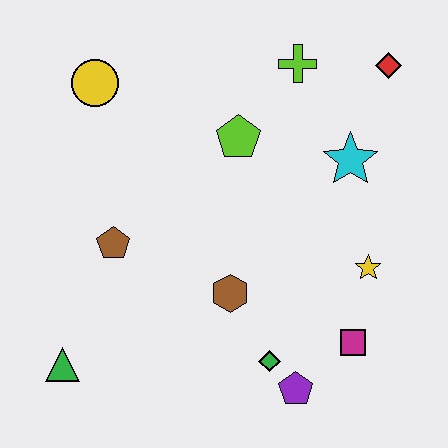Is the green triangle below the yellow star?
Yes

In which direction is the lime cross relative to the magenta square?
The lime cross is above the magenta square.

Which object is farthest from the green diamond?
The yellow circle is farthest from the green diamond.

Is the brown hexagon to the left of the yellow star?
Yes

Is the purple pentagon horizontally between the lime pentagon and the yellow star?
Yes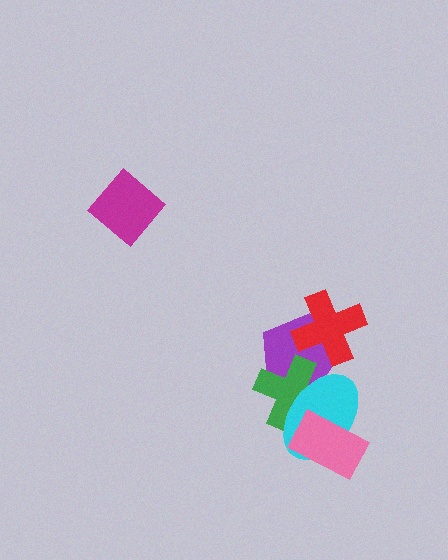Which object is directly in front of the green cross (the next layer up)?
The cyan ellipse is directly in front of the green cross.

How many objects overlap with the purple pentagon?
3 objects overlap with the purple pentagon.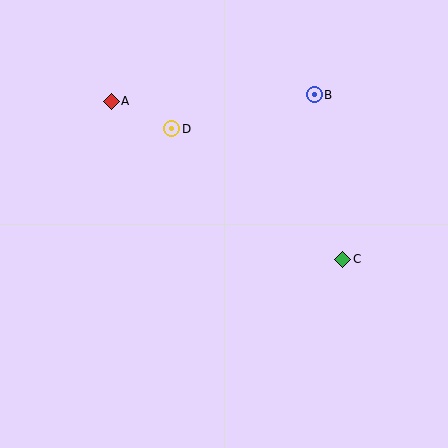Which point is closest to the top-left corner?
Point A is closest to the top-left corner.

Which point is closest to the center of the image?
Point D at (172, 129) is closest to the center.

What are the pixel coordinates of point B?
Point B is at (314, 95).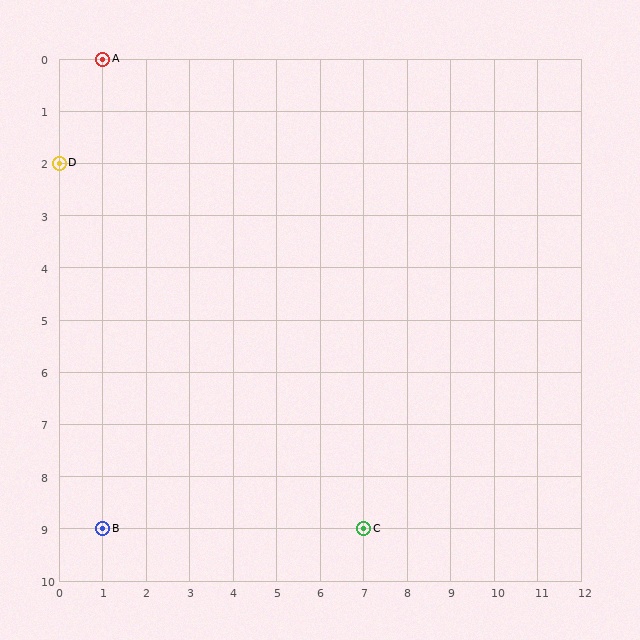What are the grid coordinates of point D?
Point D is at grid coordinates (0, 2).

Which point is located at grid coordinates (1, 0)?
Point A is at (1, 0).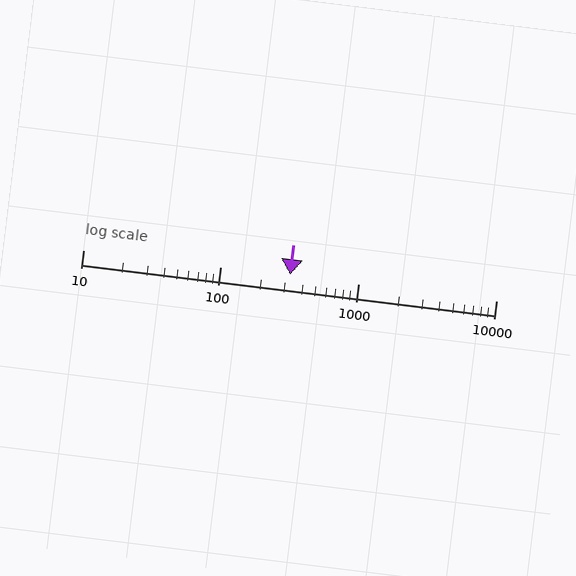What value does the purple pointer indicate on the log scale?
The pointer indicates approximately 320.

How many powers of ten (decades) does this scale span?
The scale spans 3 decades, from 10 to 10000.